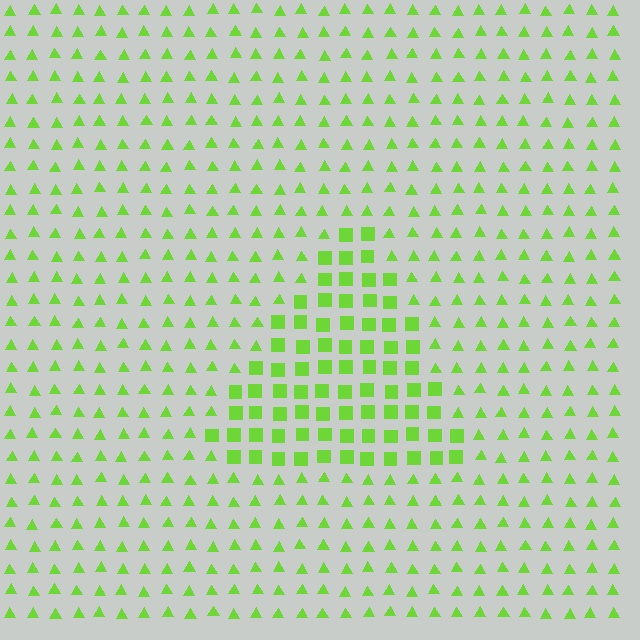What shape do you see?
I see a triangle.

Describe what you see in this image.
The image is filled with small lime elements arranged in a uniform grid. A triangle-shaped region contains squares, while the surrounding area contains triangles. The boundary is defined purely by the change in element shape.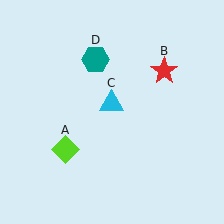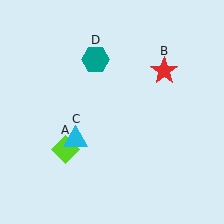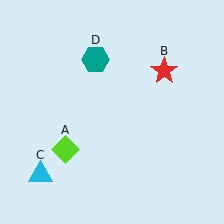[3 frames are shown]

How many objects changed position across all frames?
1 object changed position: cyan triangle (object C).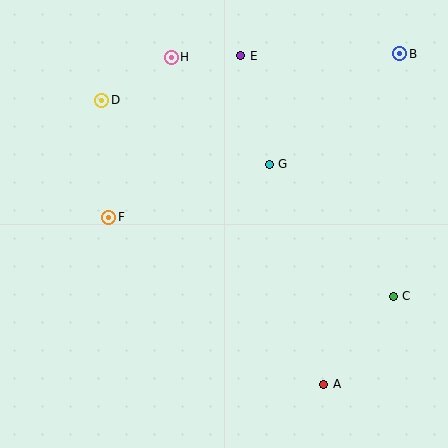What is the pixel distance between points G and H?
The distance between G and H is 145 pixels.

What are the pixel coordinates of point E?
Point E is at (241, 56).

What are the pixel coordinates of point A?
Point A is at (324, 384).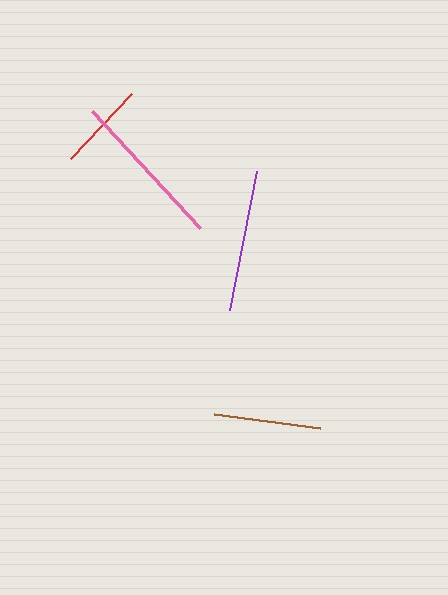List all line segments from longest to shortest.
From longest to shortest: pink, purple, brown, red.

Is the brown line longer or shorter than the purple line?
The purple line is longer than the brown line.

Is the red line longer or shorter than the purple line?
The purple line is longer than the red line.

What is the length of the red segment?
The red segment is approximately 90 pixels long.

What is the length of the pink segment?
The pink segment is approximately 159 pixels long.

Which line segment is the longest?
The pink line is the longest at approximately 159 pixels.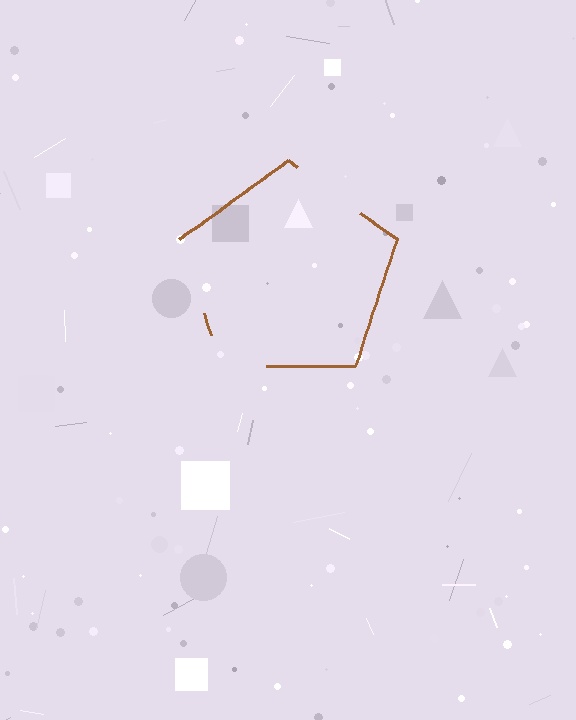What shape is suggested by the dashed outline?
The dashed outline suggests a pentagon.